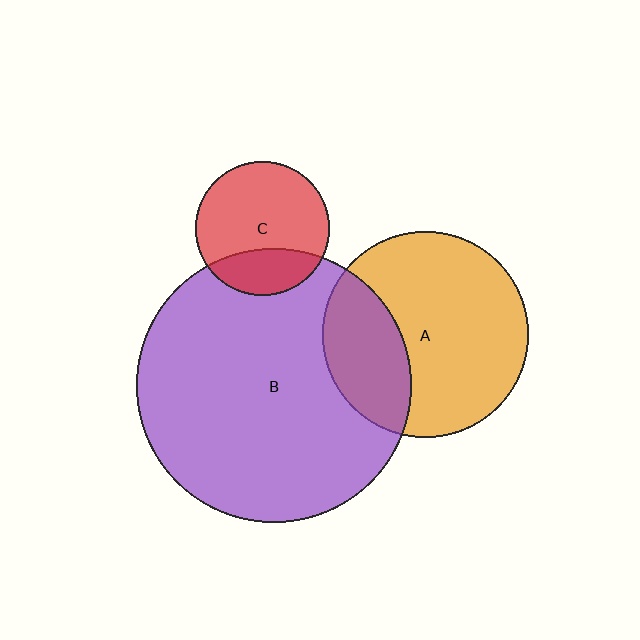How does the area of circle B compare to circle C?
Approximately 4.2 times.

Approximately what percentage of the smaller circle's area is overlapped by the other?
Approximately 25%.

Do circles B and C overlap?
Yes.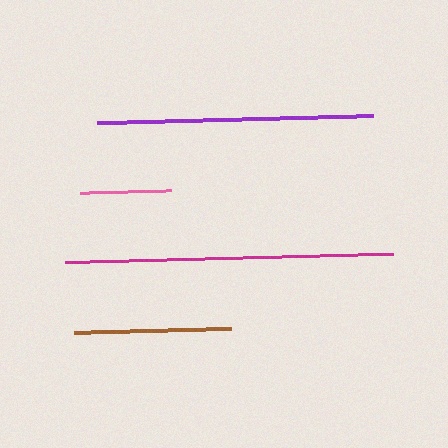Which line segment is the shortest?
The pink line is the shortest at approximately 91 pixels.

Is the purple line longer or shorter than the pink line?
The purple line is longer than the pink line.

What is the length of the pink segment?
The pink segment is approximately 91 pixels long.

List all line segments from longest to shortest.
From longest to shortest: magenta, purple, brown, pink.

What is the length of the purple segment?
The purple segment is approximately 277 pixels long.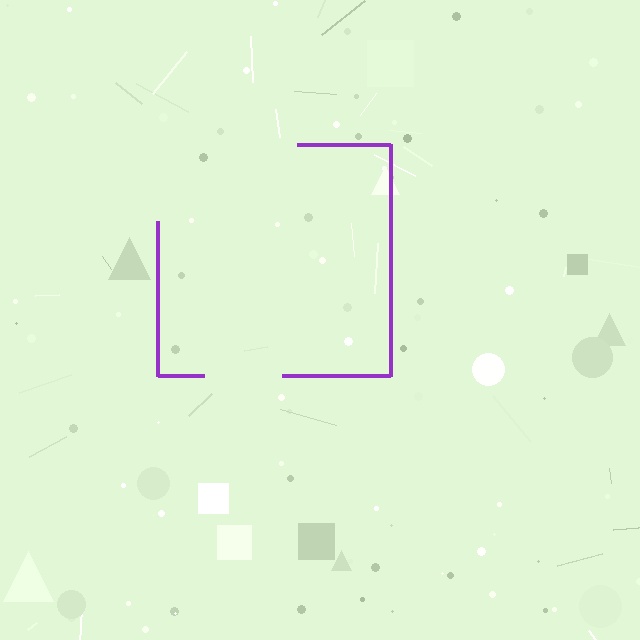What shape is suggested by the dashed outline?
The dashed outline suggests a square.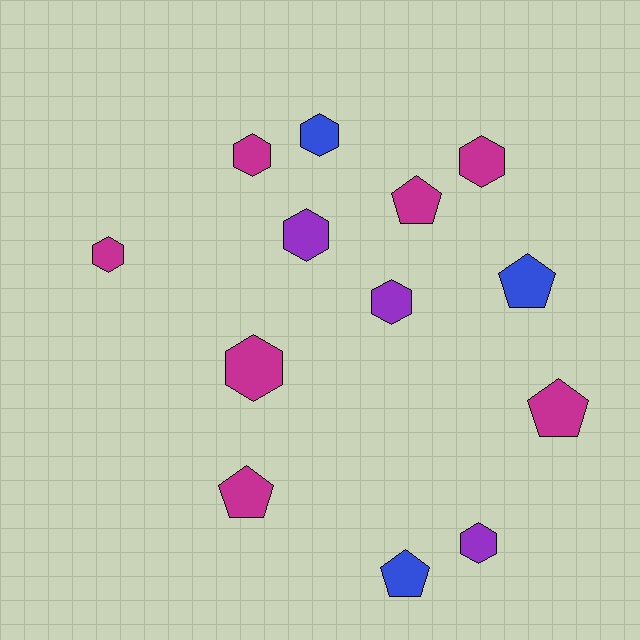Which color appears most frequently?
Magenta, with 7 objects.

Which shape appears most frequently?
Hexagon, with 8 objects.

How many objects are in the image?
There are 13 objects.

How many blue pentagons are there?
There are 2 blue pentagons.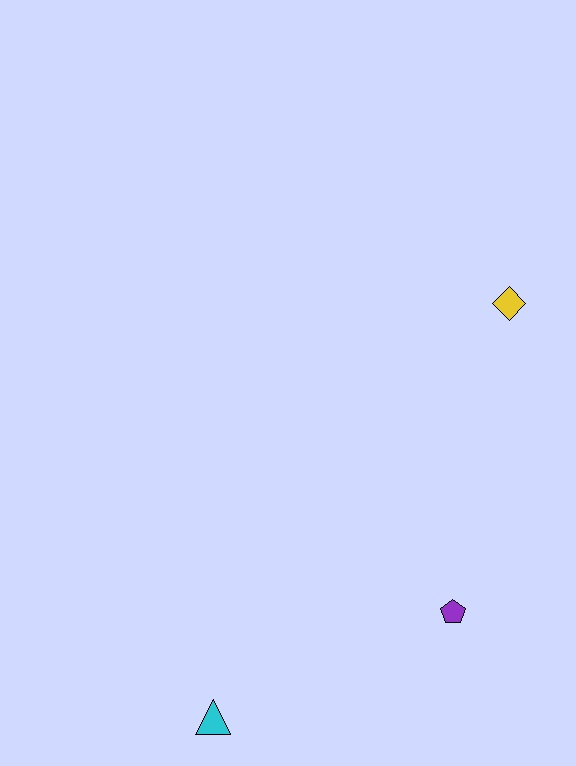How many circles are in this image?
There are no circles.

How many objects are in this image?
There are 3 objects.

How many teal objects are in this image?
There are no teal objects.